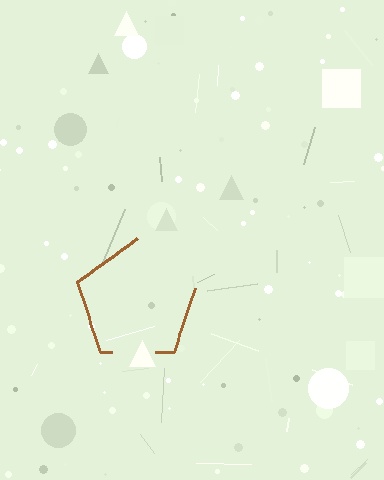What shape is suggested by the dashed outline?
The dashed outline suggests a pentagon.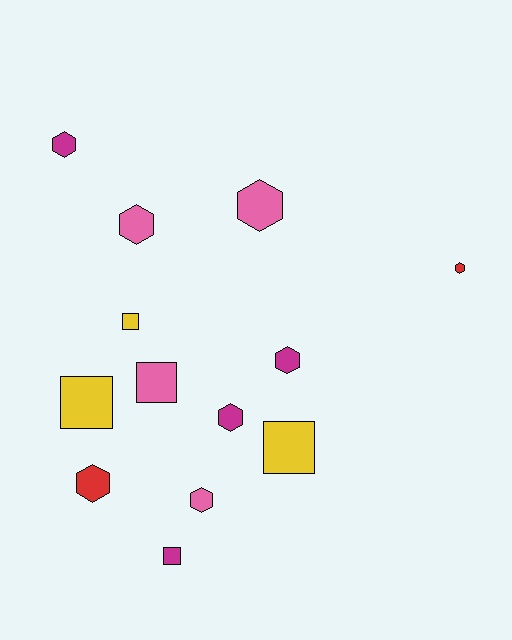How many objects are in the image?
There are 13 objects.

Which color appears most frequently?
Pink, with 4 objects.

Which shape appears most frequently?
Hexagon, with 8 objects.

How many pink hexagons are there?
There are 3 pink hexagons.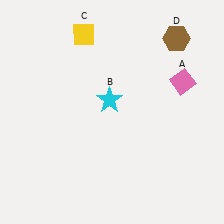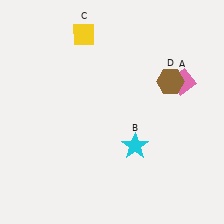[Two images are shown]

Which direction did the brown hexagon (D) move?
The brown hexagon (D) moved down.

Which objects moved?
The objects that moved are: the cyan star (B), the brown hexagon (D).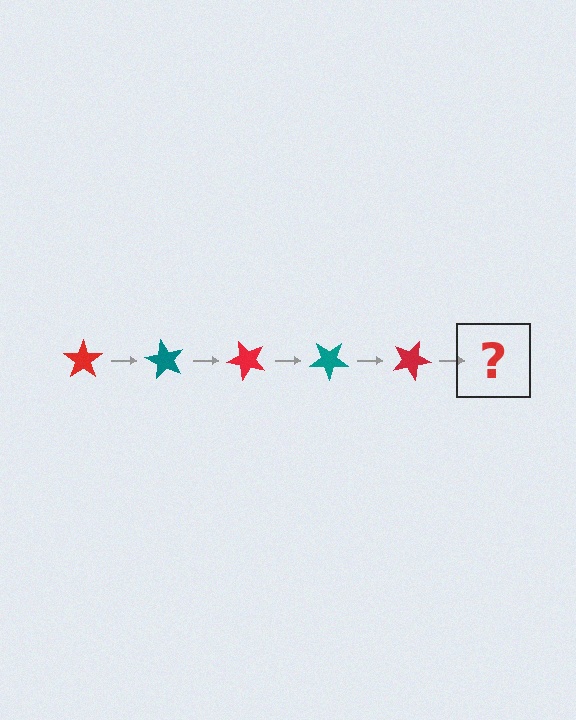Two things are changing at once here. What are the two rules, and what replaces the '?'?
The two rules are that it rotates 60 degrees each step and the color cycles through red and teal. The '?' should be a teal star, rotated 300 degrees from the start.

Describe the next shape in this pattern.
It should be a teal star, rotated 300 degrees from the start.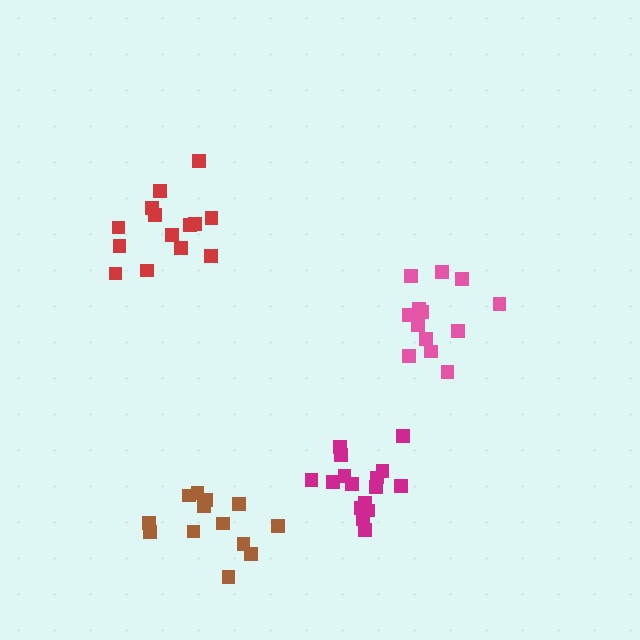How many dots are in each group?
Group 1: 13 dots, Group 2: 13 dots, Group 3: 16 dots, Group 4: 14 dots (56 total).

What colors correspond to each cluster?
The clusters are colored: brown, pink, magenta, red.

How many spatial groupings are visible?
There are 4 spatial groupings.